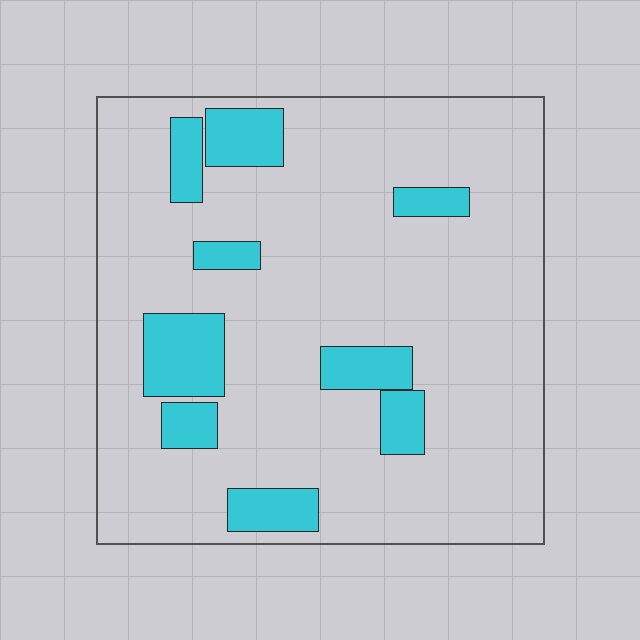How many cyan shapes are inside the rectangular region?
9.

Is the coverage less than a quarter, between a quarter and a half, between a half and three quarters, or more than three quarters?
Less than a quarter.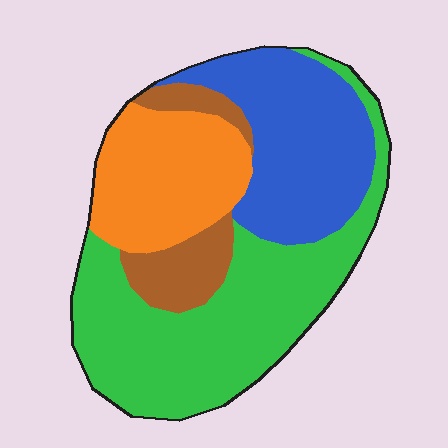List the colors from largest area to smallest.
From largest to smallest: green, blue, orange, brown.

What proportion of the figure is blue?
Blue takes up between a sixth and a third of the figure.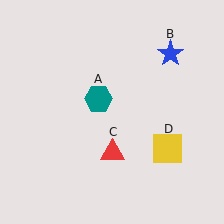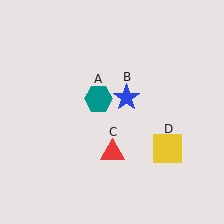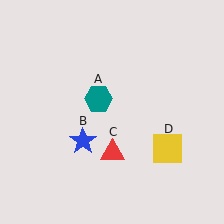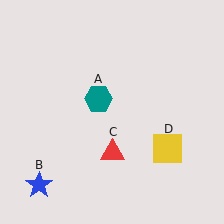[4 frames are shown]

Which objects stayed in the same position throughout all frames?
Teal hexagon (object A) and red triangle (object C) and yellow square (object D) remained stationary.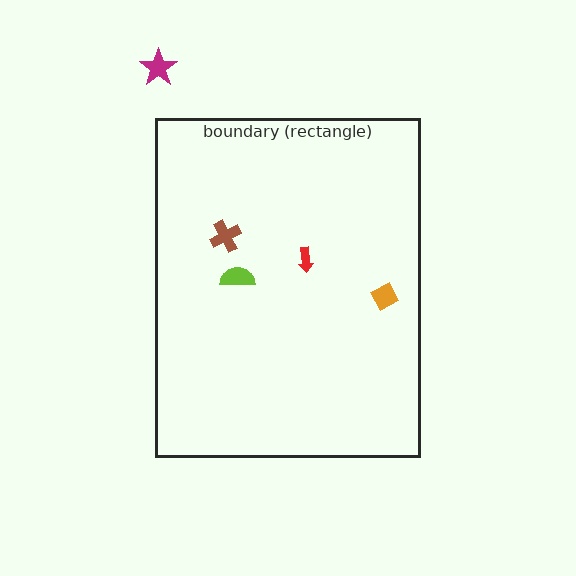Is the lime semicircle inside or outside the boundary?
Inside.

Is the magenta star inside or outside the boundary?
Outside.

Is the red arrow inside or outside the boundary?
Inside.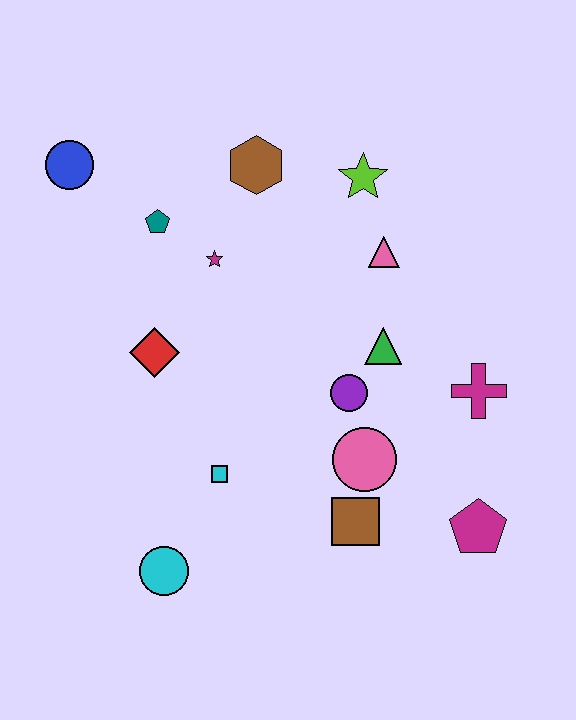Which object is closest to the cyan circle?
The cyan square is closest to the cyan circle.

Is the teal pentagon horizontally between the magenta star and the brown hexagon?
No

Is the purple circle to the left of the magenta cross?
Yes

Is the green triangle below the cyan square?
No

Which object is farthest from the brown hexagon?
The magenta pentagon is farthest from the brown hexagon.